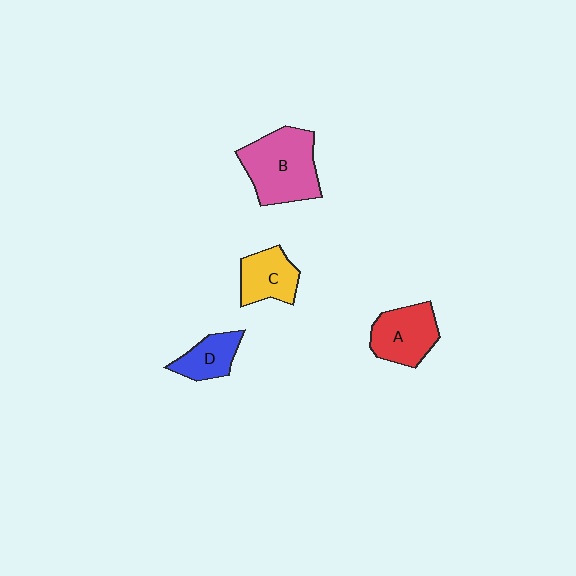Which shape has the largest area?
Shape B (pink).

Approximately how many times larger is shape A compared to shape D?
Approximately 1.4 times.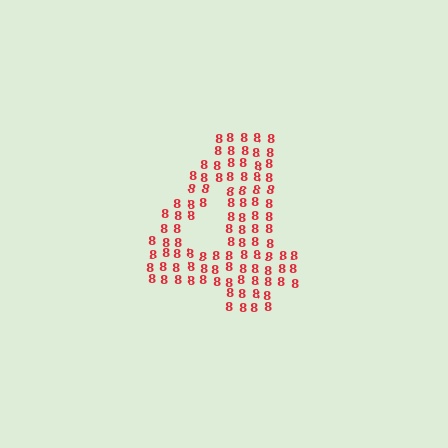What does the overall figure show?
The overall figure shows the digit 4.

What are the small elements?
The small elements are digit 8's.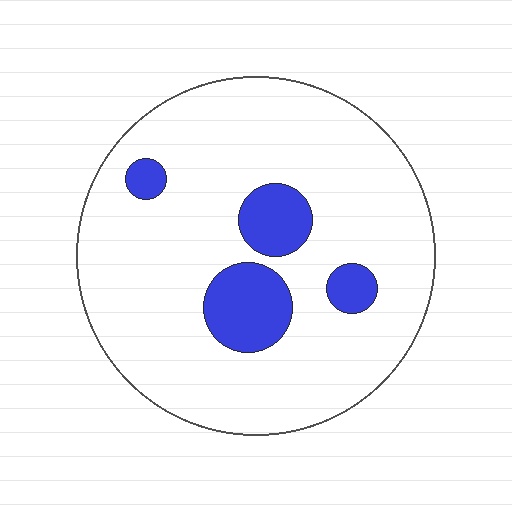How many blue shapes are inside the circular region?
4.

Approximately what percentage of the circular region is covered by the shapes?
Approximately 15%.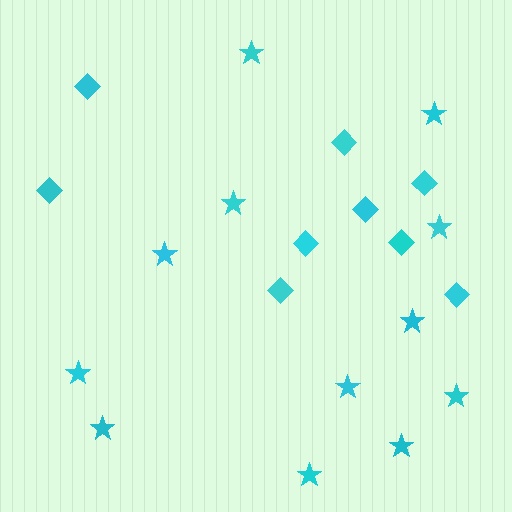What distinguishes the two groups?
There are 2 groups: one group of stars (12) and one group of diamonds (9).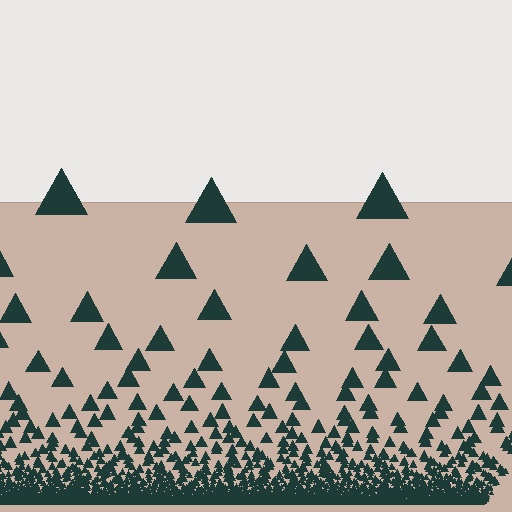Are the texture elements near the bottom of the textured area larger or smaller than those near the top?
Smaller. The gradient is inverted — elements near the bottom are smaller and denser.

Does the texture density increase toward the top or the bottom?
Density increases toward the bottom.